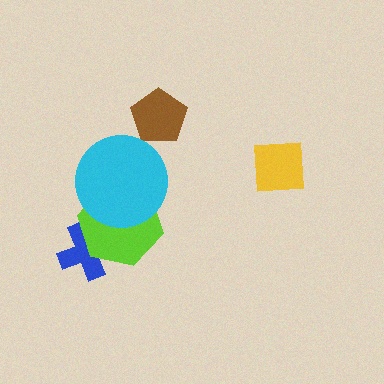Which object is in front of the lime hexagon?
The cyan circle is in front of the lime hexagon.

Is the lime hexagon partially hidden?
Yes, it is partially covered by another shape.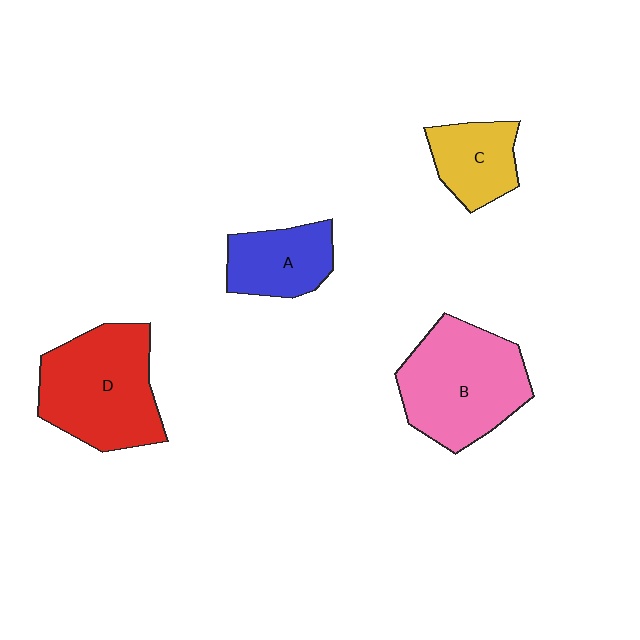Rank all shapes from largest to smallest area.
From largest to smallest: B (pink), D (red), A (blue), C (yellow).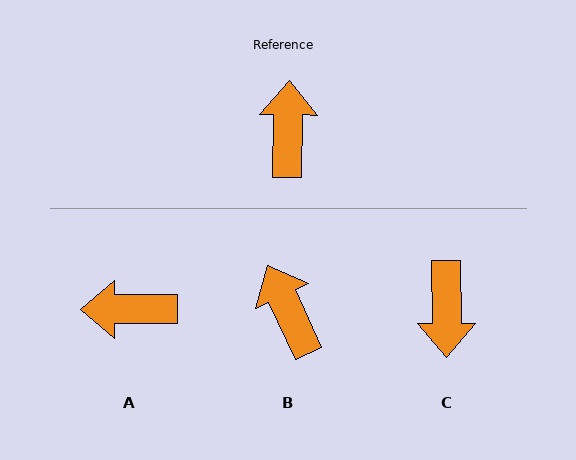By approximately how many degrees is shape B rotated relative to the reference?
Approximately 26 degrees counter-clockwise.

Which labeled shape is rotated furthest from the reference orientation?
C, about 178 degrees away.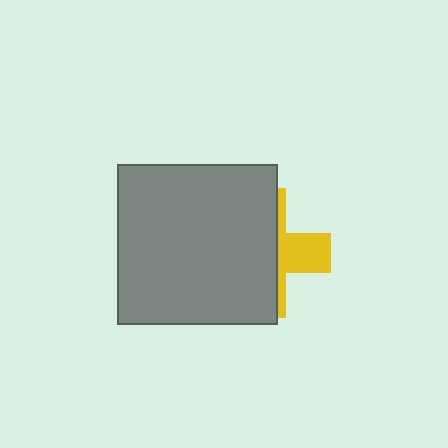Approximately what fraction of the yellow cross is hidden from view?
Roughly 67% of the yellow cross is hidden behind the gray square.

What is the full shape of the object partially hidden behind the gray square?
The partially hidden object is a yellow cross.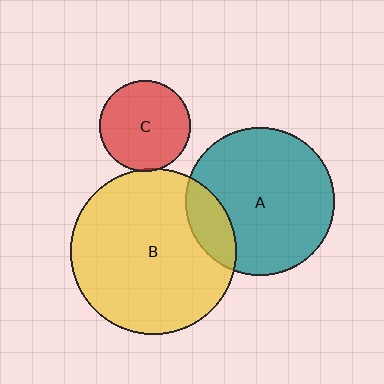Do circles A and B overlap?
Yes.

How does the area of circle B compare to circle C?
Approximately 3.3 times.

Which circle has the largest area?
Circle B (yellow).